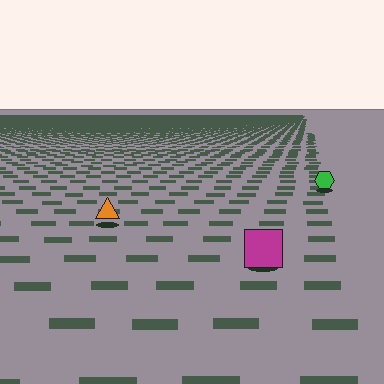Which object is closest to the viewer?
The magenta square is closest. The texture marks near it are larger and more spread out.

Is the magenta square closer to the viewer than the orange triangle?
Yes. The magenta square is closer — you can tell from the texture gradient: the ground texture is coarser near it.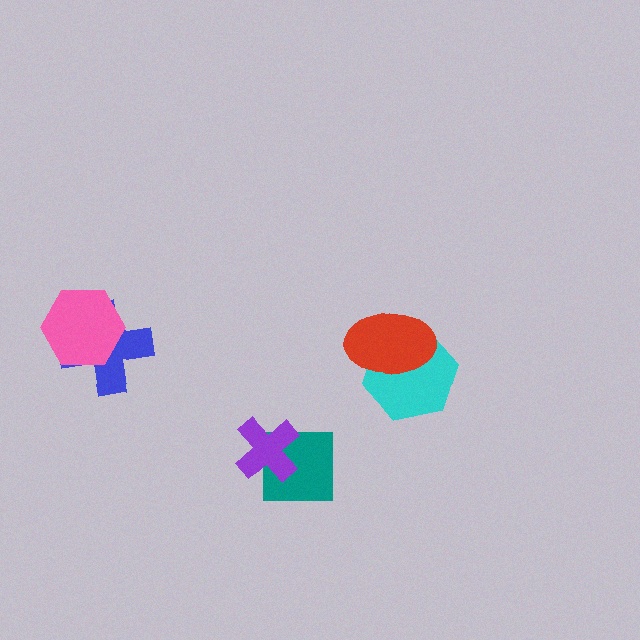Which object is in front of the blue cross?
The pink hexagon is in front of the blue cross.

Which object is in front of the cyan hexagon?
The red ellipse is in front of the cyan hexagon.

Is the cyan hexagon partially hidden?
Yes, it is partially covered by another shape.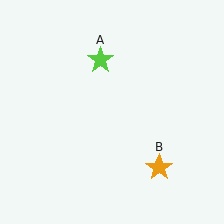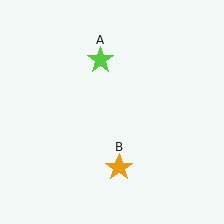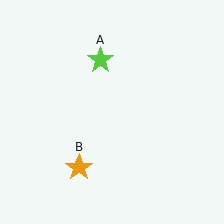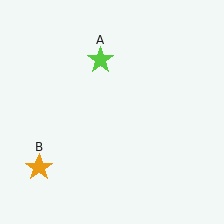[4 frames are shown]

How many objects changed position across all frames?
1 object changed position: orange star (object B).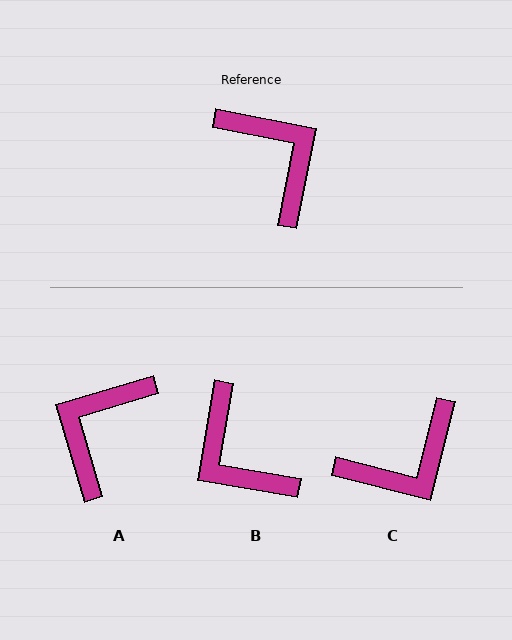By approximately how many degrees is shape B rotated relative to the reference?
Approximately 178 degrees clockwise.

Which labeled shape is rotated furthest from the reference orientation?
B, about 178 degrees away.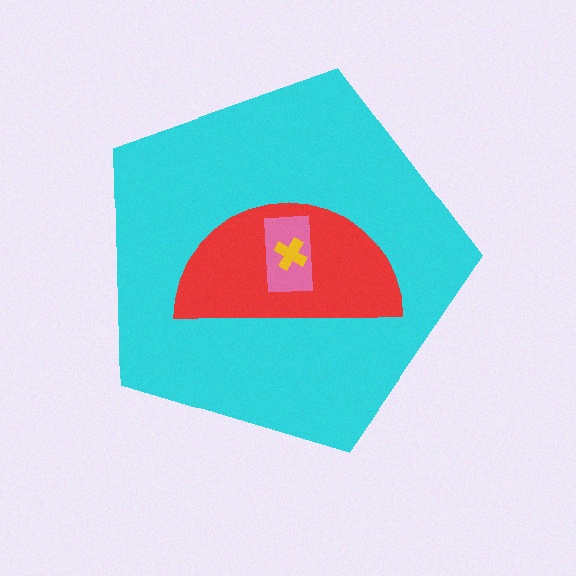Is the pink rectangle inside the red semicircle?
Yes.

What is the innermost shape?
The yellow cross.